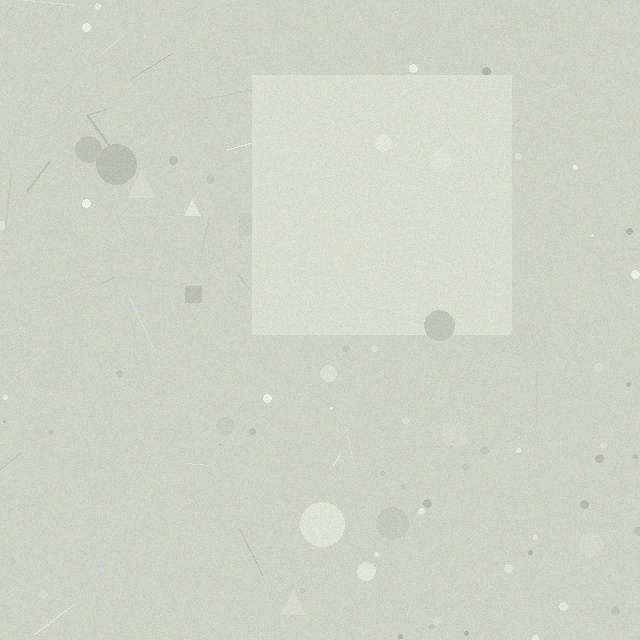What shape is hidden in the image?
A square is hidden in the image.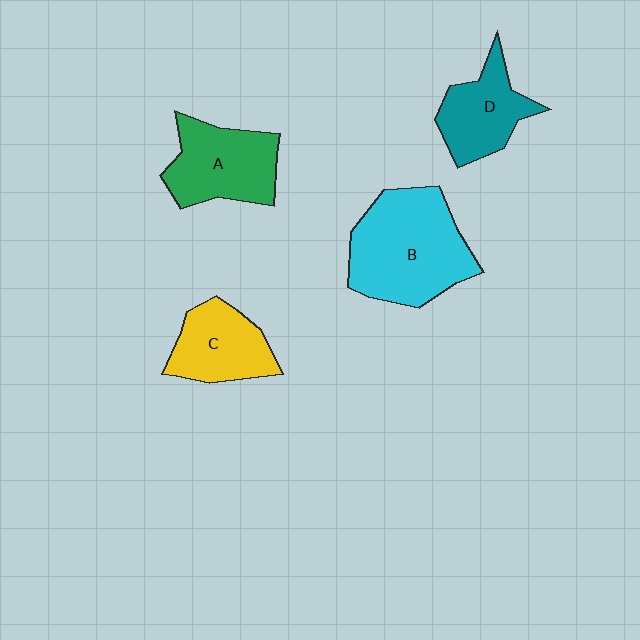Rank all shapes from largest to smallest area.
From largest to smallest: B (cyan), A (green), C (yellow), D (teal).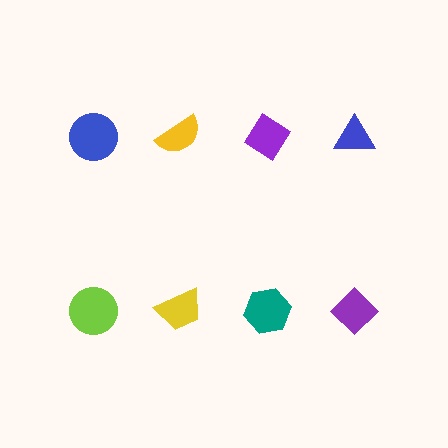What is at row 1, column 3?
A purple diamond.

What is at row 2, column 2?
A yellow trapezoid.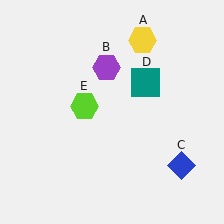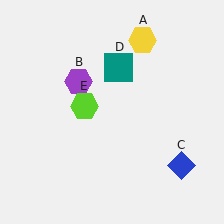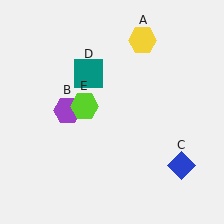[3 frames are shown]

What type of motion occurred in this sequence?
The purple hexagon (object B), teal square (object D) rotated counterclockwise around the center of the scene.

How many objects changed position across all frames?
2 objects changed position: purple hexagon (object B), teal square (object D).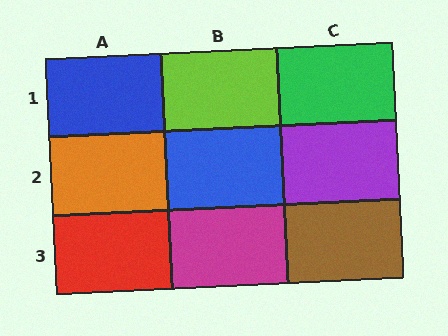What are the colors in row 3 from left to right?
Red, magenta, brown.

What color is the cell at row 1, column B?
Lime.